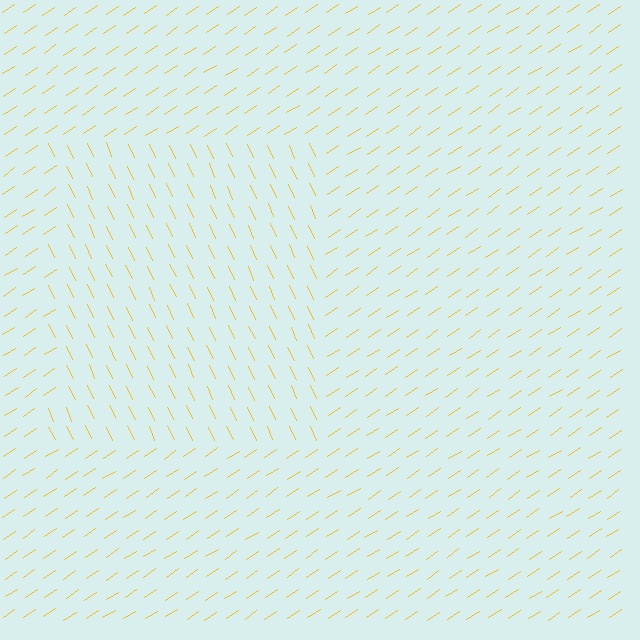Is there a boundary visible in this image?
Yes, there is a texture boundary formed by a change in line orientation.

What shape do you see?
I see a rectangle.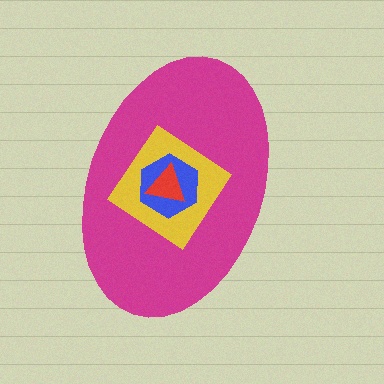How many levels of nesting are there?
4.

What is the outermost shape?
The magenta ellipse.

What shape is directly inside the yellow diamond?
The blue hexagon.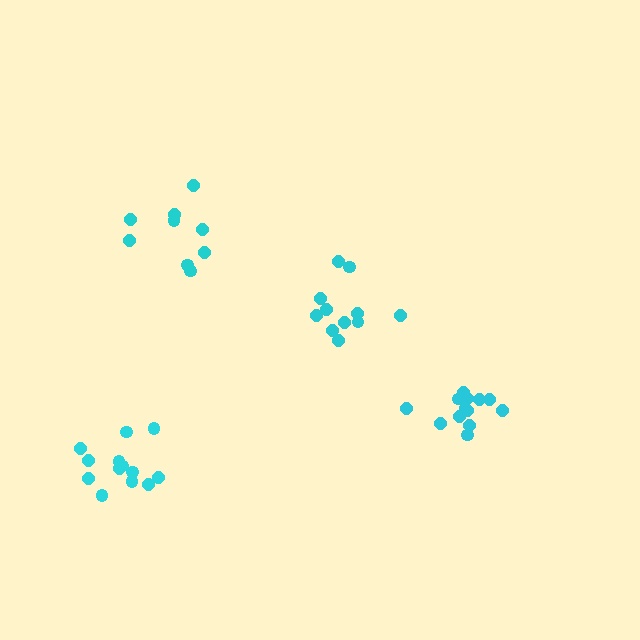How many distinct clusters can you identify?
There are 4 distinct clusters.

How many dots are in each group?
Group 1: 11 dots, Group 2: 9 dots, Group 3: 13 dots, Group 4: 13 dots (46 total).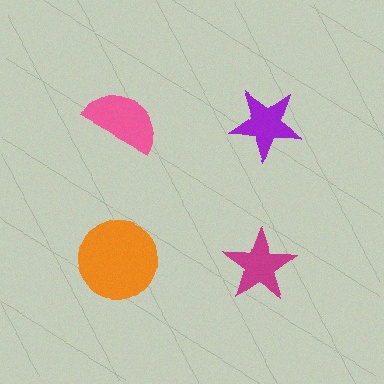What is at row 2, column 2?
A magenta star.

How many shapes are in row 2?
2 shapes.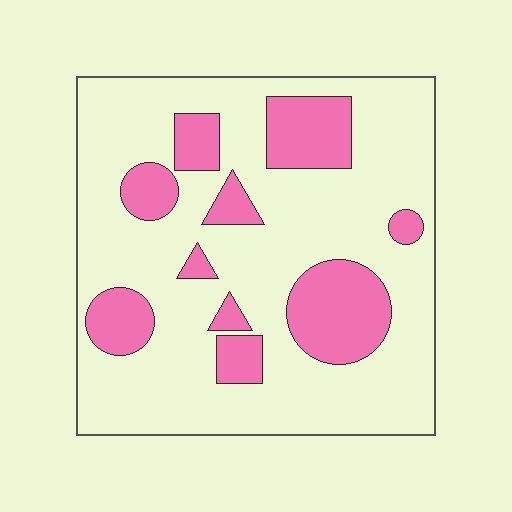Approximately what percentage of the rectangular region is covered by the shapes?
Approximately 25%.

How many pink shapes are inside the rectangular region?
10.